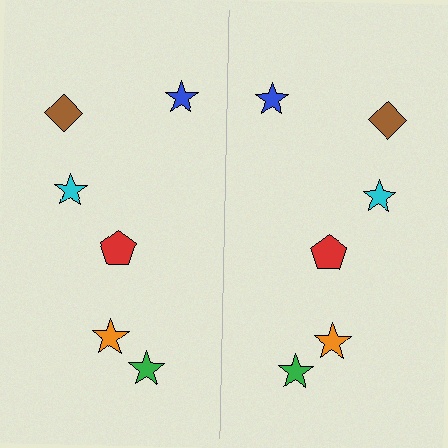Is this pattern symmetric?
Yes, this pattern has bilateral (reflection) symmetry.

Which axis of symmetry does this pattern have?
The pattern has a vertical axis of symmetry running through the center of the image.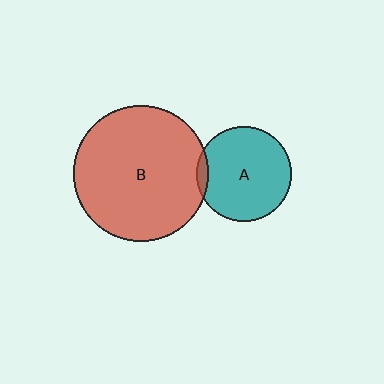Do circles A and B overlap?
Yes.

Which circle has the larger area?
Circle B (red).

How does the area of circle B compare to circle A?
Approximately 2.0 times.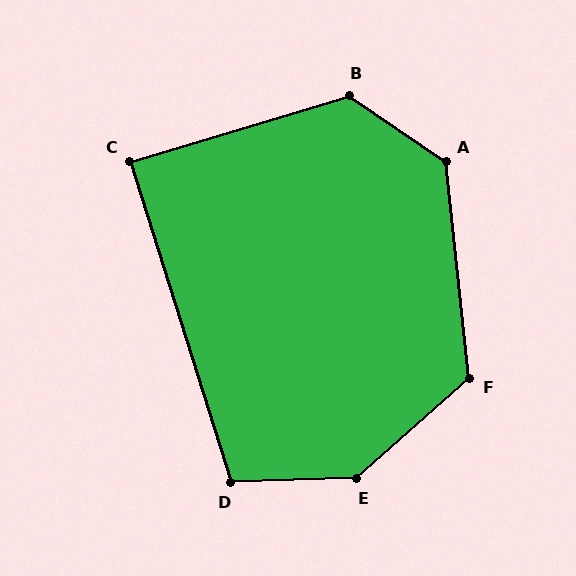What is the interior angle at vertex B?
Approximately 129 degrees (obtuse).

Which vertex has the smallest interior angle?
C, at approximately 89 degrees.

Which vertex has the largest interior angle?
E, at approximately 140 degrees.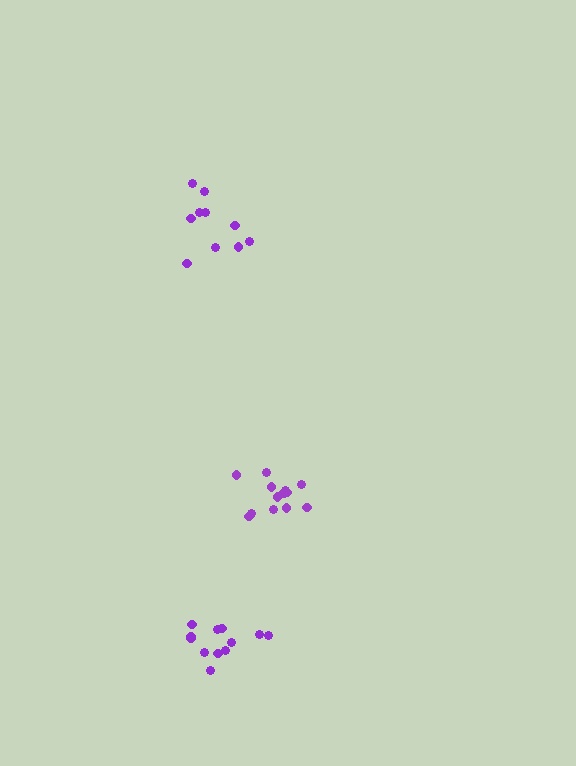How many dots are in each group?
Group 1: 13 dots, Group 2: 12 dots, Group 3: 10 dots (35 total).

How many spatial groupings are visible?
There are 3 spatial groupings.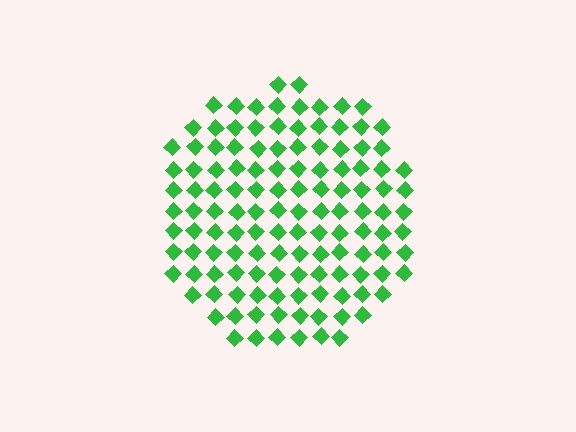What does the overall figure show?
The overall figure shows a circle.